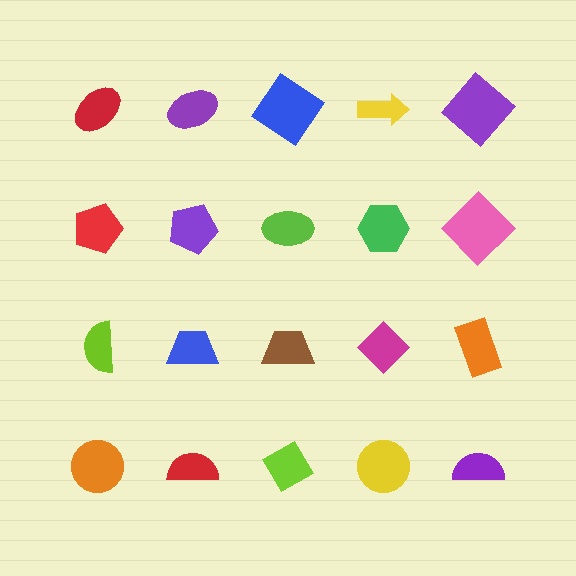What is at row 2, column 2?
A purple pentagon.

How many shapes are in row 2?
5 shapes.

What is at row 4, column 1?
An orange circle.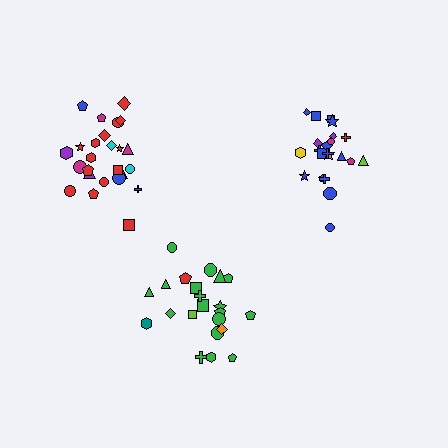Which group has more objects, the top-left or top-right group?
The top-left group.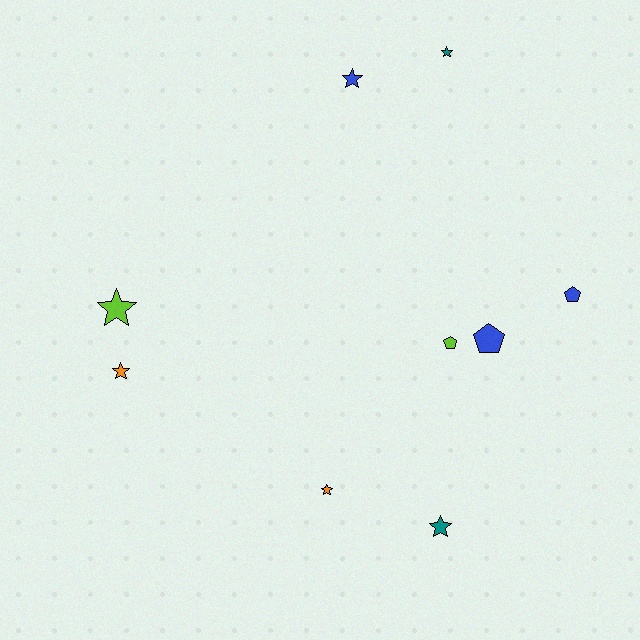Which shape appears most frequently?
Star, with 6 objects.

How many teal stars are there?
There are 2 teal stars.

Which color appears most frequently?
Blue, with 3 objects.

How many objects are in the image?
There are 9 objects.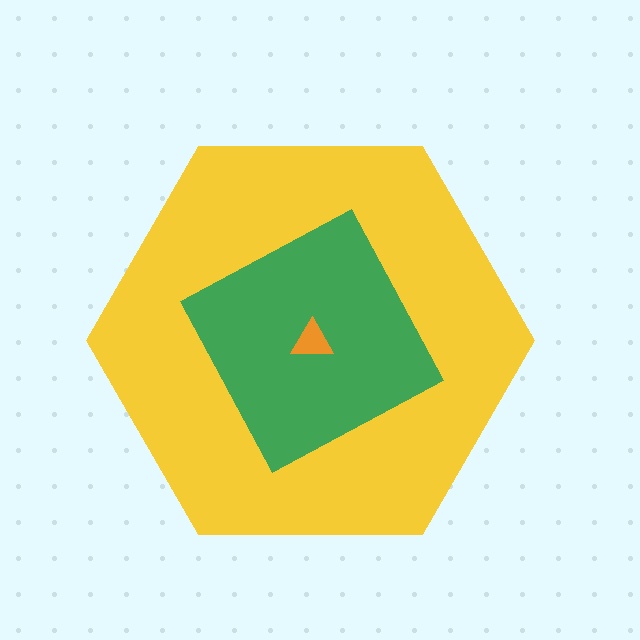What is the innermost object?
The orange triangle.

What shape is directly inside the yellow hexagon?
The green square.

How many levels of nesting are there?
3.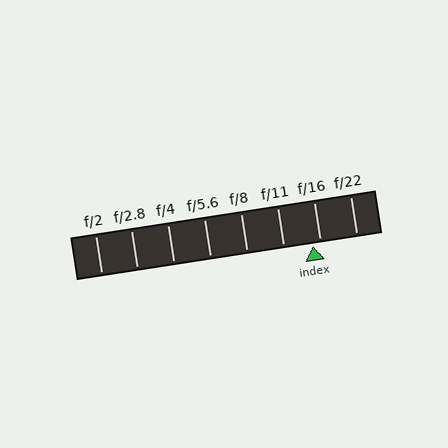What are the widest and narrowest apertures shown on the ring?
The widest aperture shown is f/2 and the narrowest is f/22.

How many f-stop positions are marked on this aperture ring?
There are 8 f-stop positions marked.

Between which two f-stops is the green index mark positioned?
The index mark is between f/11 and f/16.